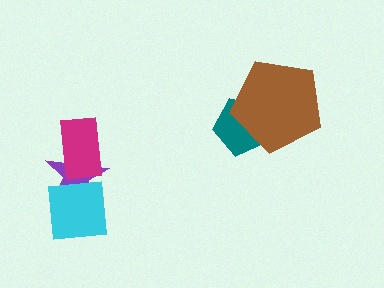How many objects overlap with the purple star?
2 objects overlap with the purple star.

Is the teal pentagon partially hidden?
Yes, it is partially covered by another shape.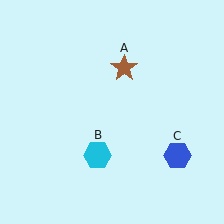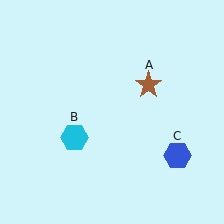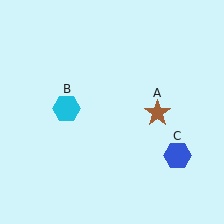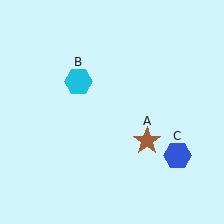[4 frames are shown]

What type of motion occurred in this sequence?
The brown star (object A), cyan hexagon (object B) rotated clockwise around the center of the scene.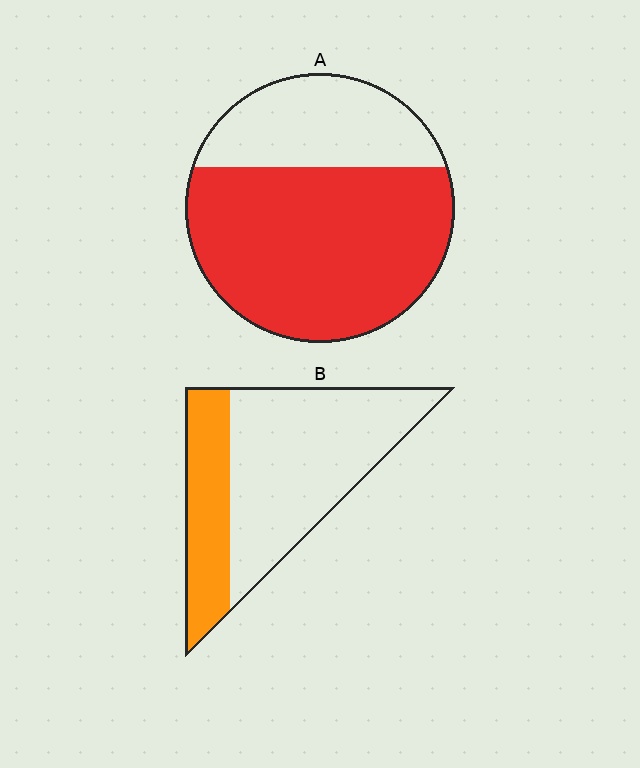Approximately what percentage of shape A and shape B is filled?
A is approximately 70% and B is approximately 30%.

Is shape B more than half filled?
No.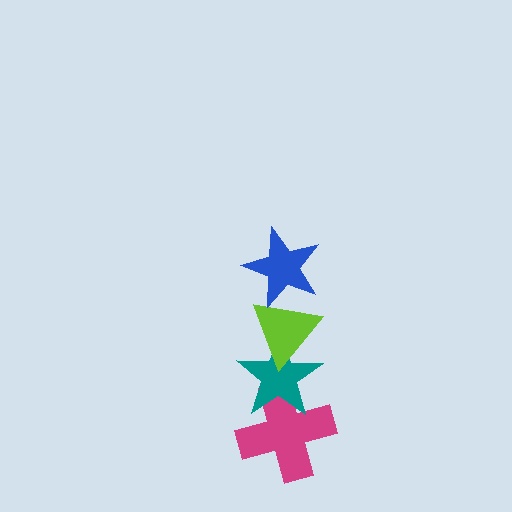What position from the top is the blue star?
The blue star is 1st from the top.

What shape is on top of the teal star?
The lime triangle is on top of the teal star.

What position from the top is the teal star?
The teal star is 3rd from the top.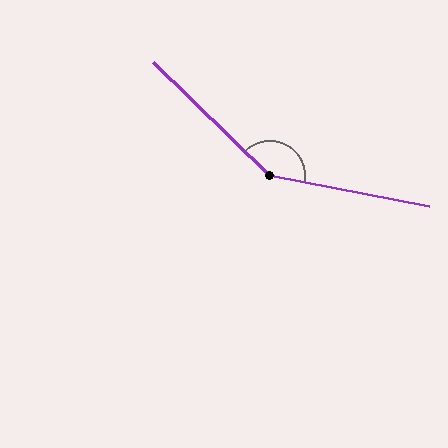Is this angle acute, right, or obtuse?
It is obtuse.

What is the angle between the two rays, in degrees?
Approximately 147 degrees.